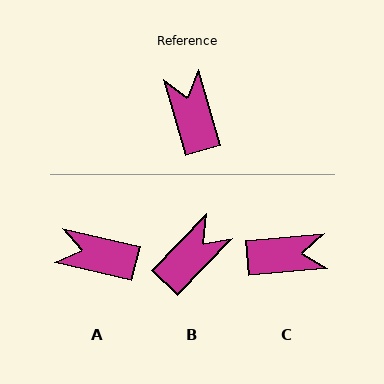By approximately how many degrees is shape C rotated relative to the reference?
Approximately 101 degrees clockwise.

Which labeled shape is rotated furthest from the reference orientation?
C, about 101 degrees away.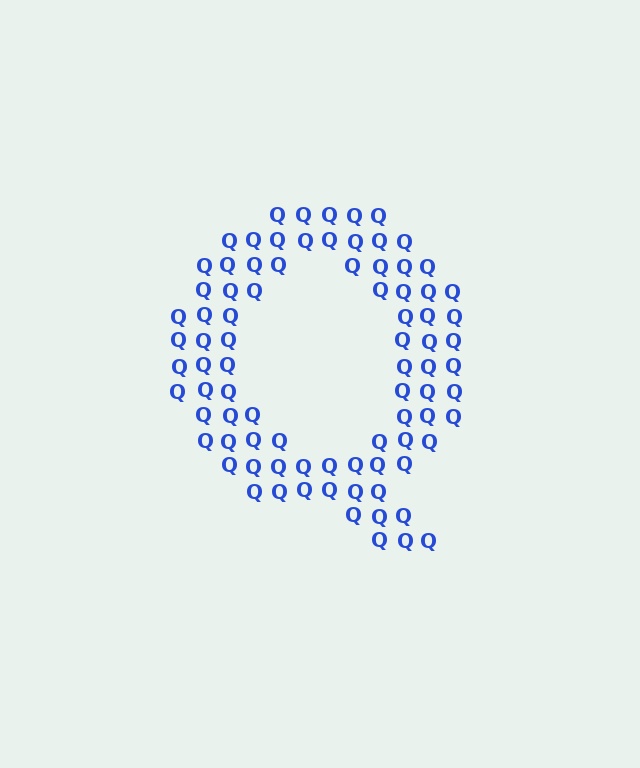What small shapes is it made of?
It is made of small letter Q's.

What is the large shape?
The large shape is the letter Q.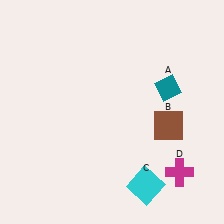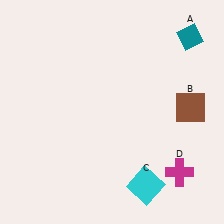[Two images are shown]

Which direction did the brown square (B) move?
The brown square (B) moved right.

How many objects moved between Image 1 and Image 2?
2 objects moved between the two images.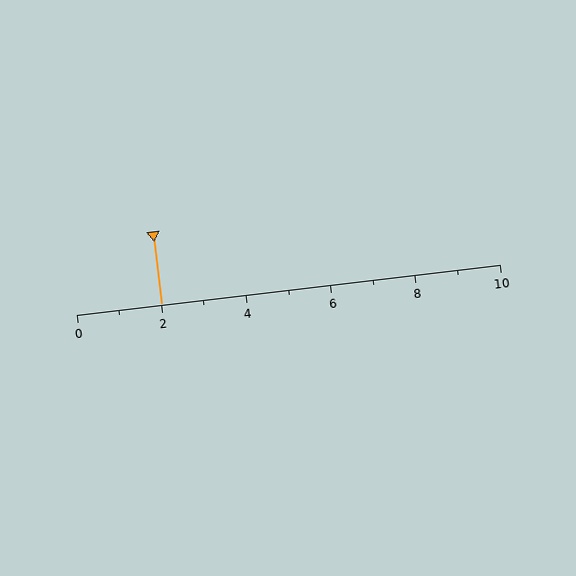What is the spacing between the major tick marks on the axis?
The major ticks are spaced 2 apart.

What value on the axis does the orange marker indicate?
The marker indicates approximately 2.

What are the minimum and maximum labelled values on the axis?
The axis runs from 0 to 10.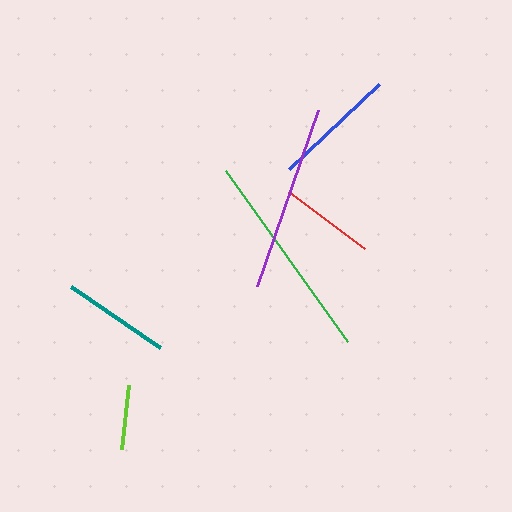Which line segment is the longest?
The green line is the longest at approximately 209 pixels.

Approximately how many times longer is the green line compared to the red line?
The green line is approximately 2.2 times the length of the red line.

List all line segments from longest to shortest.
From longest to shortest: green, purple, blue, teal, red, lime.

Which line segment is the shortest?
The lime line is the shortest at approximately 64 pixels.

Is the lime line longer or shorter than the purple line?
The purple line is longer than the lime line.